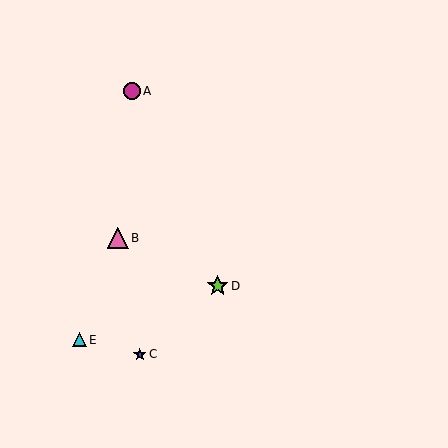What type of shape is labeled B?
Shape B is a pink triangle.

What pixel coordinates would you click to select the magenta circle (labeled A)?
Click at (132, 91) to select the magenta circle A.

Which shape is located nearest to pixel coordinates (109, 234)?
The pink triangle (labeled B) at (118, 238) is nearest to that location.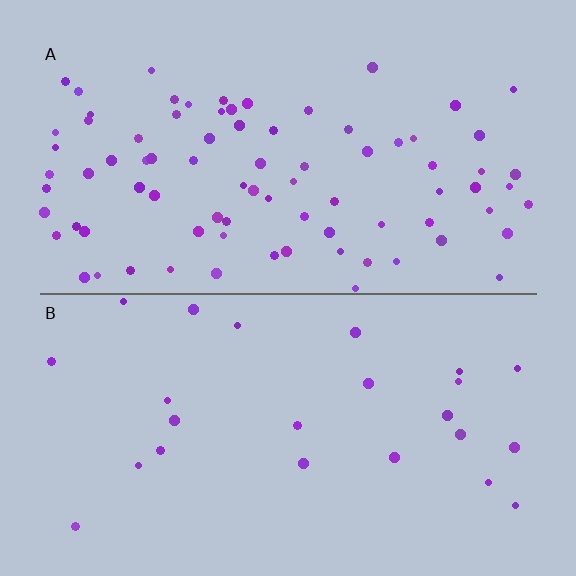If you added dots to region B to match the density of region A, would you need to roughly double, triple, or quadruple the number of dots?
Approximately triple.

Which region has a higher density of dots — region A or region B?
A (the top).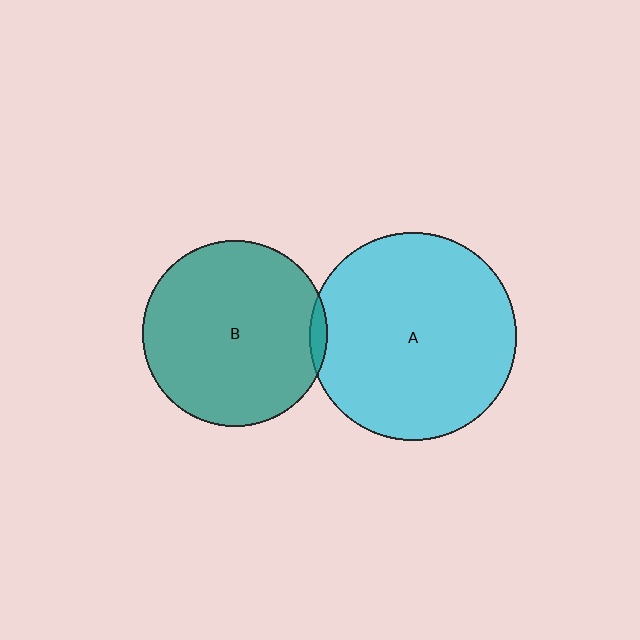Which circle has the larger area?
Circle A (cyan).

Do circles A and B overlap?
Yes.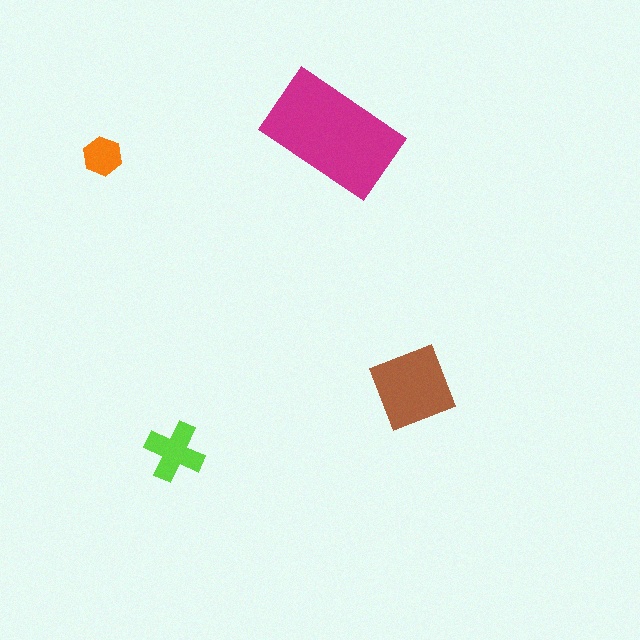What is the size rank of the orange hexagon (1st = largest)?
4th.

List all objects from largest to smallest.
The magenta rectangle, the brown diamond, the lime cross, the orange hexagon.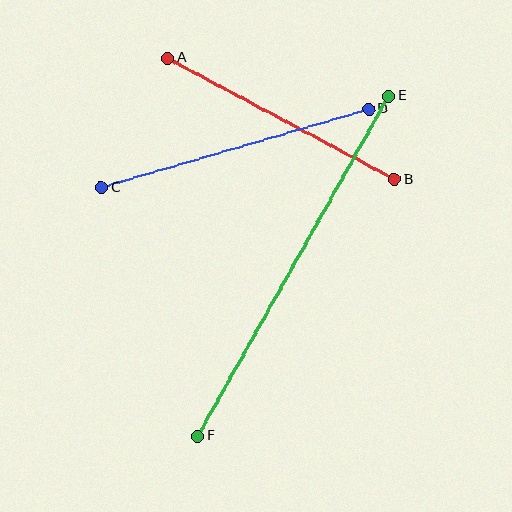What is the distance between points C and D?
The distance is approximately 279 pixels.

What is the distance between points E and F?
The distance is approximately 390 pixels.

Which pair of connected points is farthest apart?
Points E and F are farthest apart.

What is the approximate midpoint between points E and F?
The midpoint is at approximately (293, 266) pixels.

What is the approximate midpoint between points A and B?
The midpoint is at approximately (281, 119) pixels.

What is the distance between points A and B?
The distance is approximately 257 pixels.